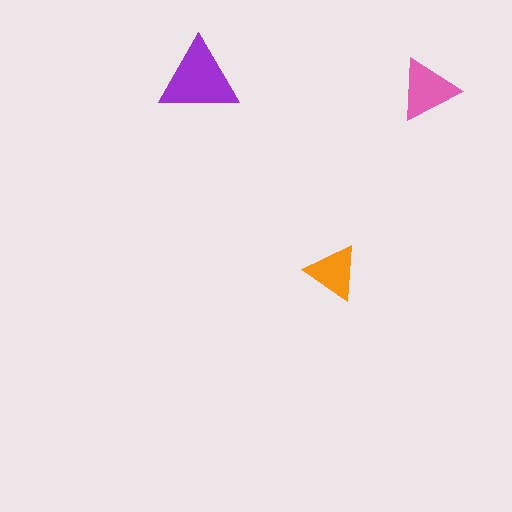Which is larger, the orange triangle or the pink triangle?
The pink one.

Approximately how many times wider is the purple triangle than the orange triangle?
About 1.5 times wider.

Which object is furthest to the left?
The purple triangle is leftmost.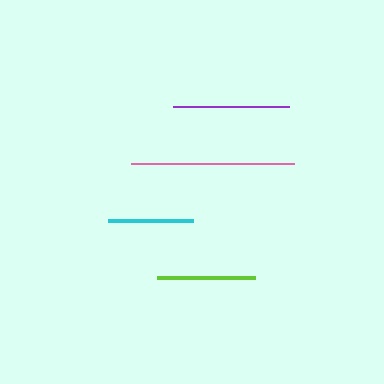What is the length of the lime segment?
The lime segment is approximately 98 pixels long.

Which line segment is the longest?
The pink line is the longest at approximately 162 pixels.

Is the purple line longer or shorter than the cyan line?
The purple line is longer than the cyan line.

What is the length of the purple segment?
The purple segment is approximately 116 pixels long.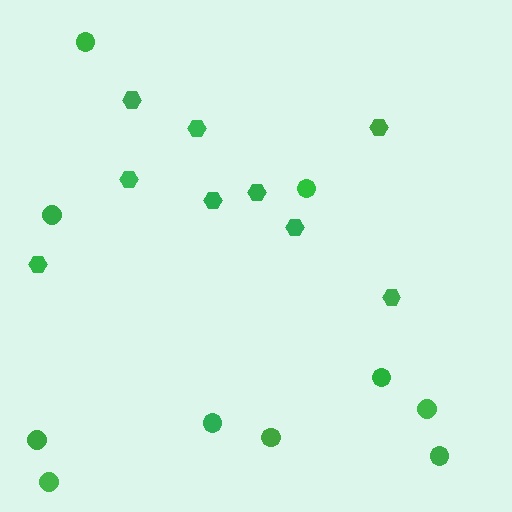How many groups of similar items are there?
There are 2 groups: one group of circles (10) and one group of hexagons (9).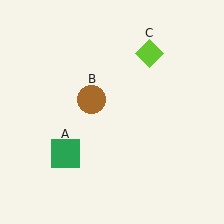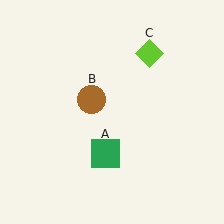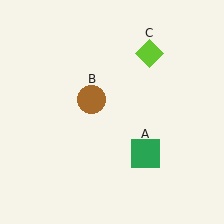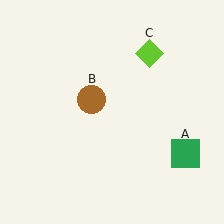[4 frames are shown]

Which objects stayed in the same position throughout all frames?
Brown circle (object B) and lime diamond (object C) remained stationary.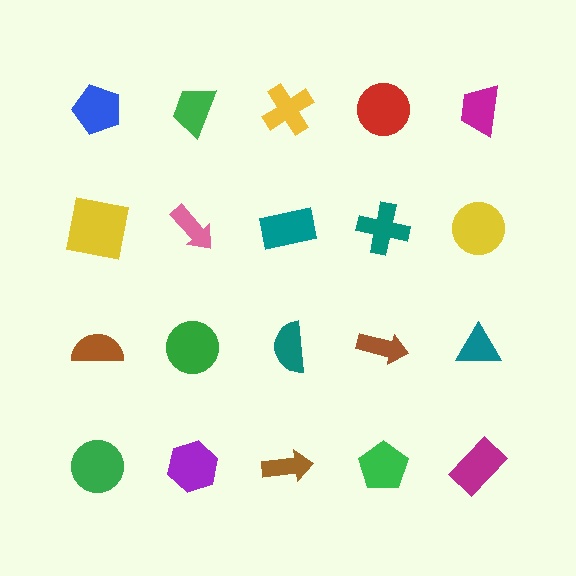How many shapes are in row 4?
5 shapes.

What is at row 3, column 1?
A brown semicircle.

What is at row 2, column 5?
A yellow circle.